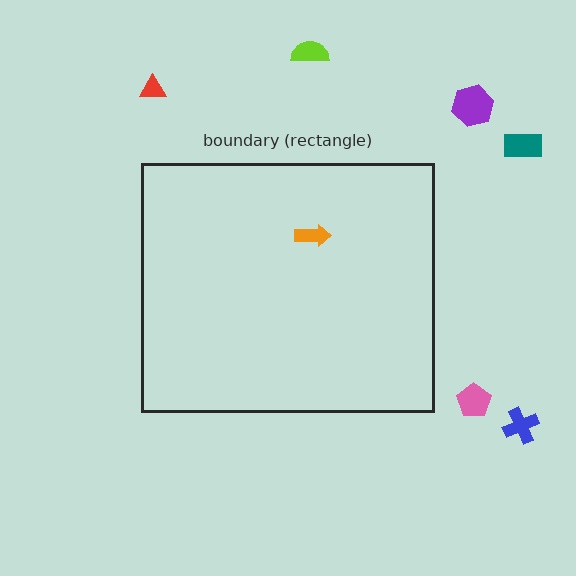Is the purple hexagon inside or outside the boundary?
Outside.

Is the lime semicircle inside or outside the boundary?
Outside.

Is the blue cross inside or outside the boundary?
Outside.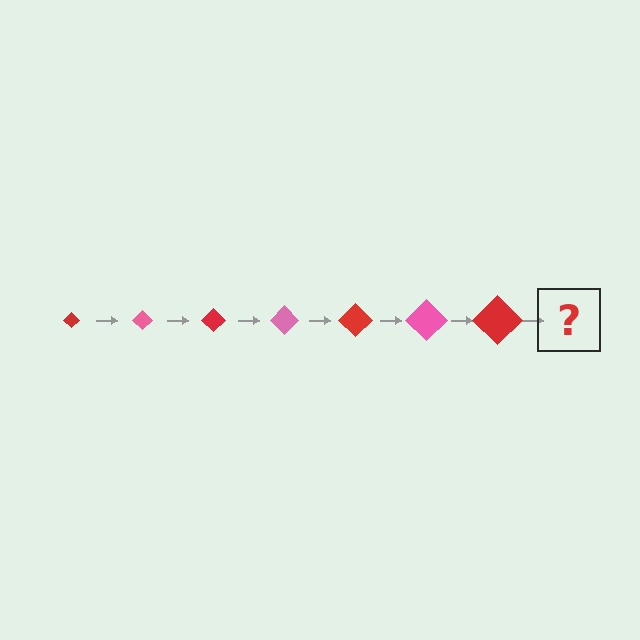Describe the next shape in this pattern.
It should be a pink diamond, larger than the previous one.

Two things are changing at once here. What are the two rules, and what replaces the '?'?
The two rules are that the diamond grows larger each step and the color cycles through red and pink. The '?' should be a pink diamond, larger than the previous one.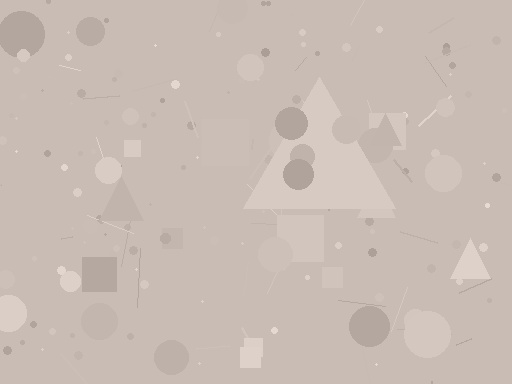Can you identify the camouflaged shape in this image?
The camouflaged shape is a triangle.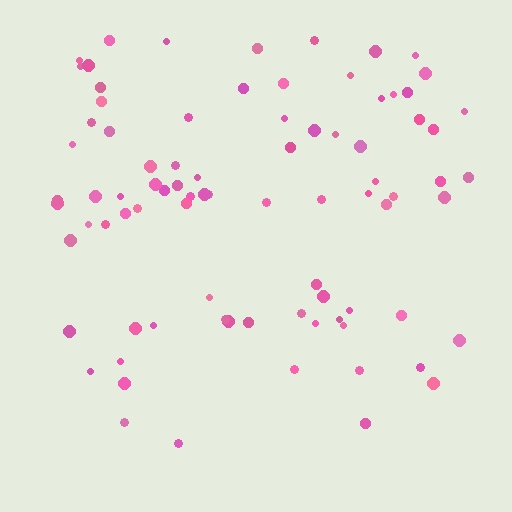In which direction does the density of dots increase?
From bottom to top, with the top side densest.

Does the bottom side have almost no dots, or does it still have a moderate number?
Still a moderate number, just noticeably fewer than the top.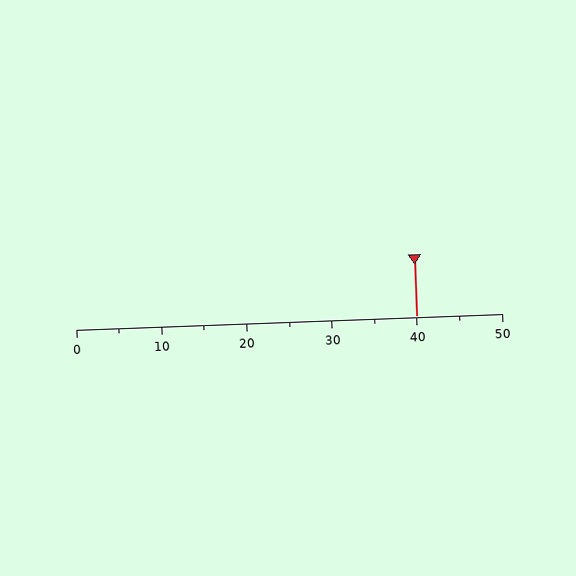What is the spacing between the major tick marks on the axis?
The major ticks are spaced 10 apart.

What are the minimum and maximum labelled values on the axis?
The axis runs from 0 to 50.